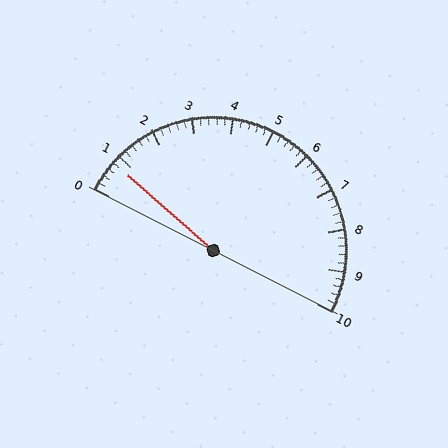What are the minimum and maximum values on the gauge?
The gauge ranges from 0 to 10.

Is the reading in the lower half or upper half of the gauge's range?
The reading is in the lower half of the range (0 to 10).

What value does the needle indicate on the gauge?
The needle indicates approximately 0.8.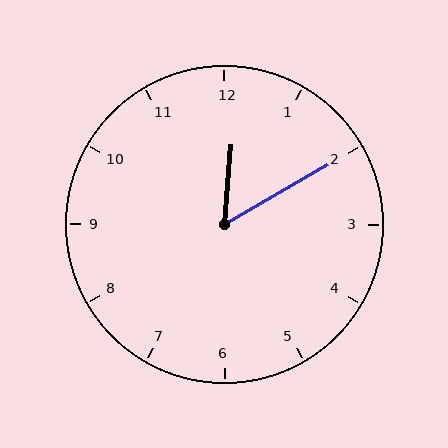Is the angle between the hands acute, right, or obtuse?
It is acute.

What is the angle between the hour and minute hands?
Approximately 55 degrees.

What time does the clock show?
12:10.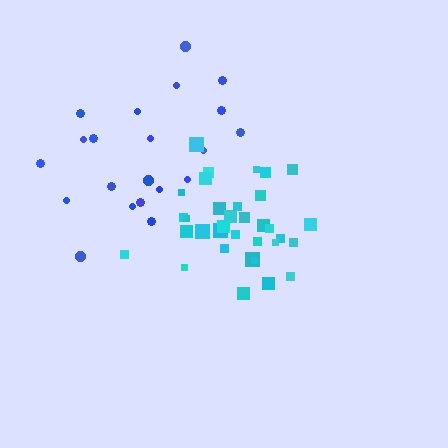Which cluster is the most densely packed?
Cyan.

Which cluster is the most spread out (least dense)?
Blue.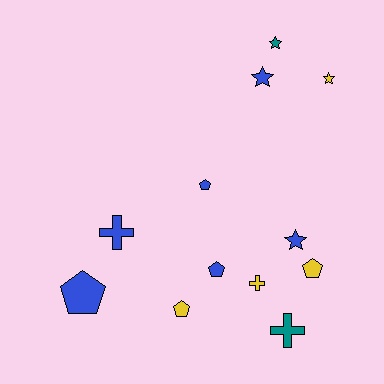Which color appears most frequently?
Blue, with 6 objects.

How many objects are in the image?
There are 12 objects.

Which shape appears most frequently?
Pentagon, with 5 objects.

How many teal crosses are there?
There is 1 teal cross.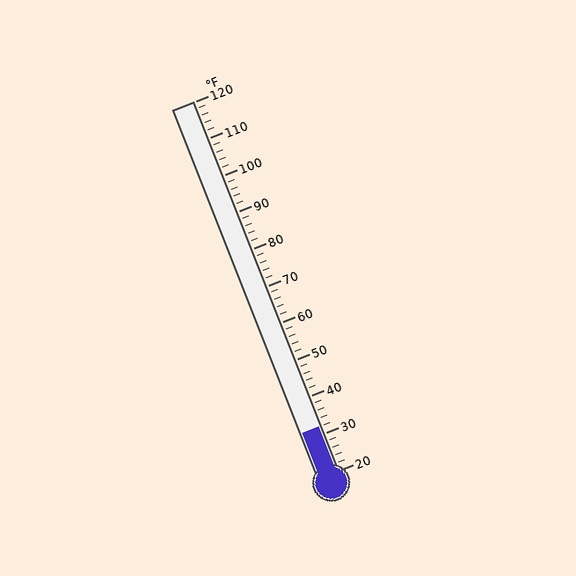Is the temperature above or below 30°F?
The temperature is above 30°F.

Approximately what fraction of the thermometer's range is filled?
The thermometer is filled to approximately 10% of its range.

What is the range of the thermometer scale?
The thermometer scale ranges from 20°F to 120°F.